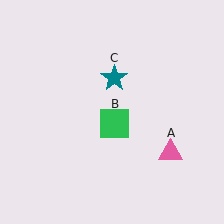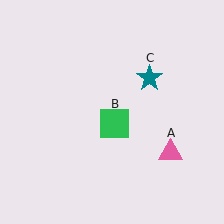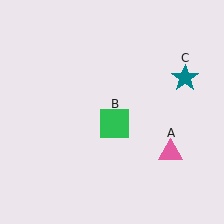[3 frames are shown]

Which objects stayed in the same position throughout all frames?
Pink triangle (object A) and green square (object B) remained stationary.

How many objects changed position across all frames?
1 object changed position: teal star (object C).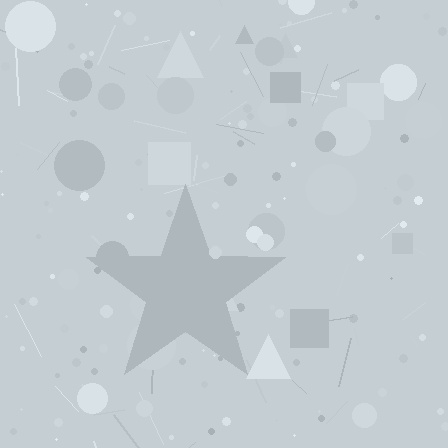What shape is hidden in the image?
A star is hidden in the image.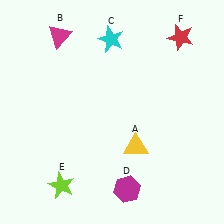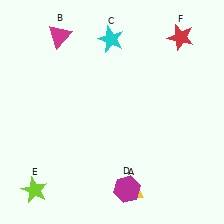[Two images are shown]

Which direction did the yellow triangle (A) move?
The yellow triangle (A) moved down.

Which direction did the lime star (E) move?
The lime star (E) moved left.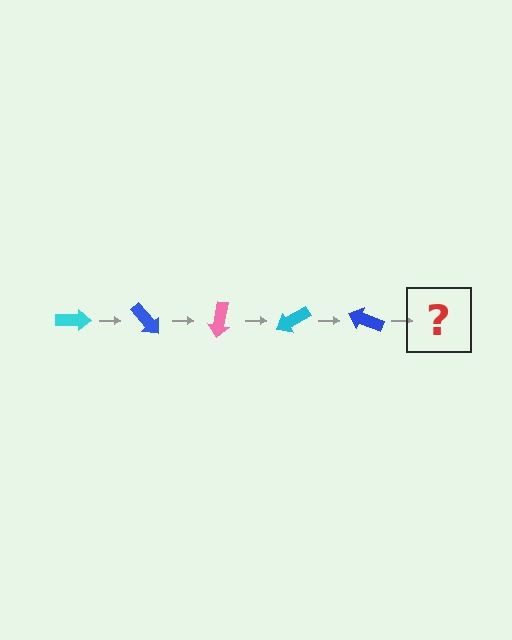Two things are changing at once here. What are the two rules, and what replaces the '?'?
The two rules are that it rotates 50 degrees each step and the color cycles through cyan, blue, and pink. The '?' should be a pink arrow, rotated 250 degrees from the start.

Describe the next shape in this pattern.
It should be a pink arrow, rotated 250 degrees from the start.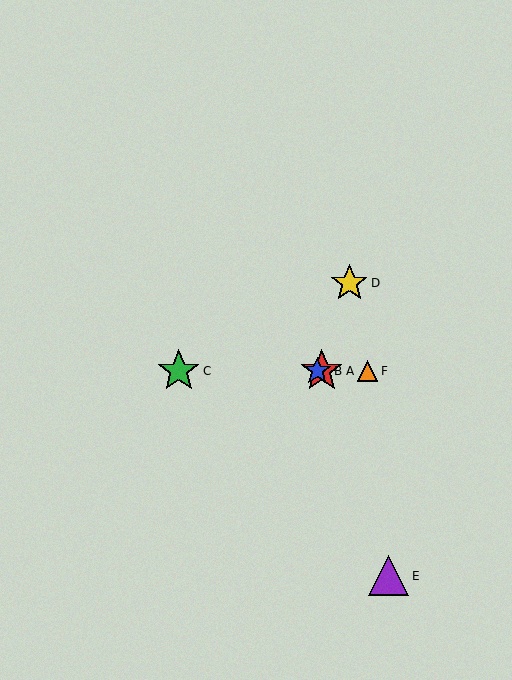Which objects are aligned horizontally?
Objects A, B, C, F are aligned horizontally.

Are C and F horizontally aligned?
Yes, both are at y≈371.